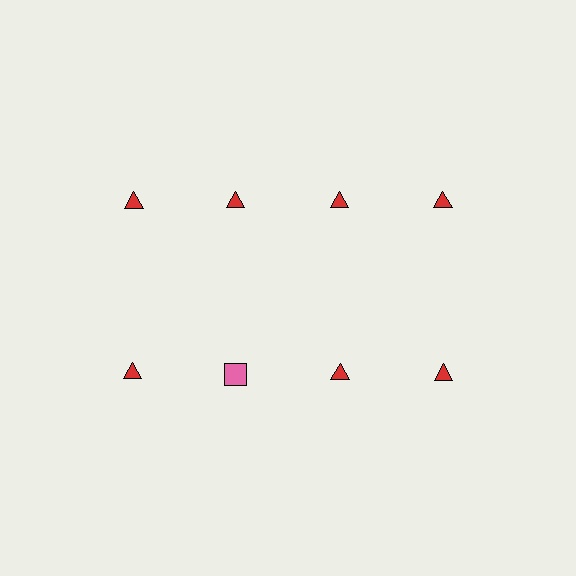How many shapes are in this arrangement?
There are 8 shapes arranged in a grid pattern.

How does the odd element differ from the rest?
It differs in both color (pink instead of red) and shape (square instead of triangle).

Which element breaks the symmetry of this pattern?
The pink square in the second row, second from left column breaks the symmetry. All other shapes are red triangles.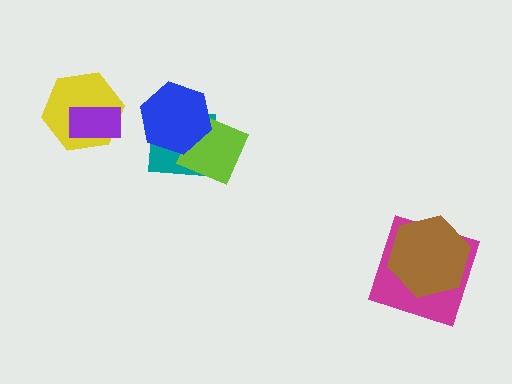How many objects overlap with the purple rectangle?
1 object overlaps with the purple rectangle.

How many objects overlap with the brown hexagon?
1 object overlaps with the brown hexagon.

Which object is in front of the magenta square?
The brown hexagon is in front of the magenta square.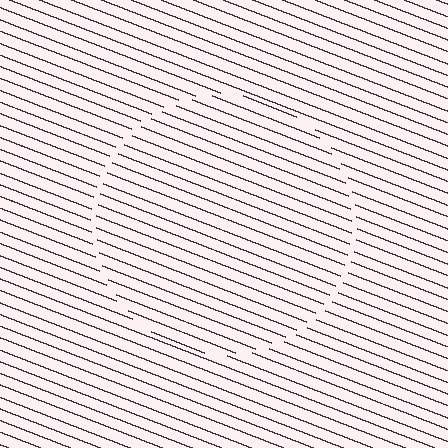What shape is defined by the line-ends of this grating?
An illusory circle. The interior of the shape contains the same grating, shifted by half a period — the contour is defined by the phase discontinuity where line-ends from the inner and outer gratings abut.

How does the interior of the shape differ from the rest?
The interior of the shape contains the same grating, shifted by half a period — the contour is defined by the phase discontinuity where line-ends from the inner and outer gratings abut.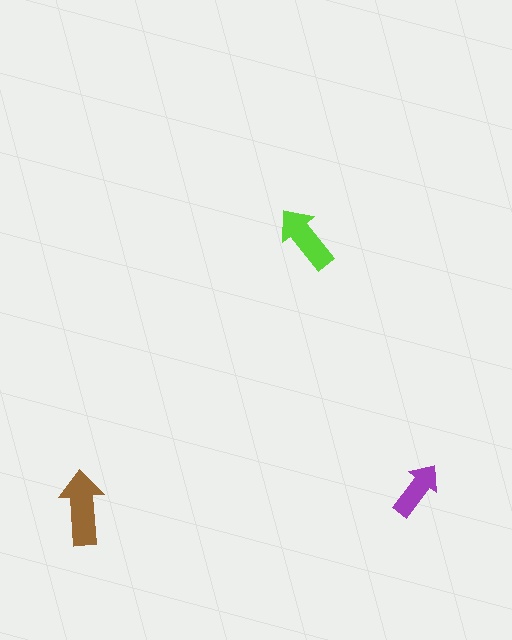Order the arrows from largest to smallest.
the brown one, the lime one, the purple one.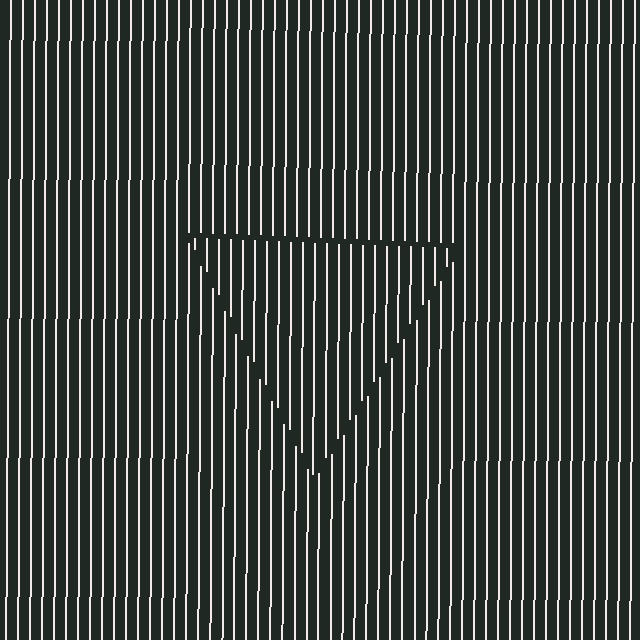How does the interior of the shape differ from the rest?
The interior of the shape contains the same grating, shifted by half a period — the contour is defined by the phase discontinuity where line-ends from the inner and outer gratings abut.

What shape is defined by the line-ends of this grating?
An illusory triangle. The interior of the shape contains the same grating, shifted by half a period — the contour is defined by the phase discontinuity where line-ends from the inner and outer gratings abut.